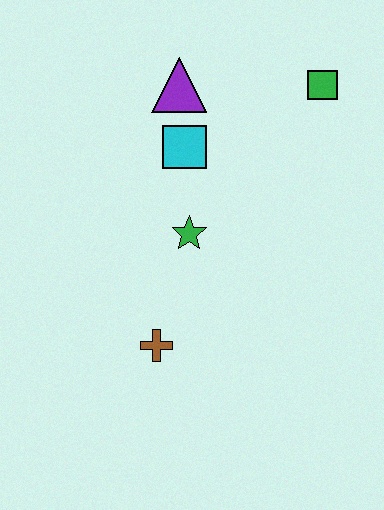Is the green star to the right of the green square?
No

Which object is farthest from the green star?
The green square is farthest from the green star.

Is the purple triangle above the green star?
Yes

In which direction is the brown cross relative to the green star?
The brown cross is below the green star.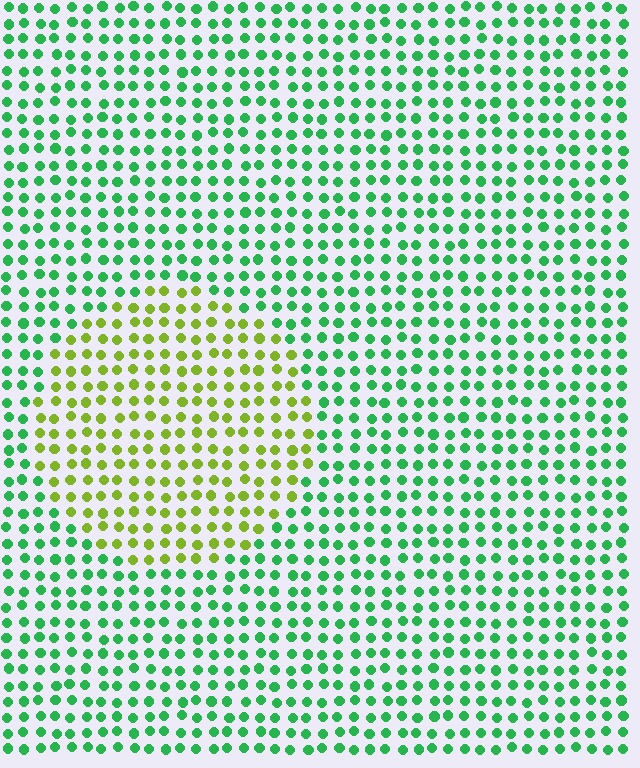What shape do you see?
I see a circle.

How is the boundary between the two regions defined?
The boundary is defined purely by a slight shift in hue (about 54 degrees). Spacing, size, and orientation are identical on both sides.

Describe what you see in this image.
The image is filled with small green elements in a uniform arrangement. A circle-shaped region is visible where the elements are tinted to a slightly different hue, forming a subtle color boundary.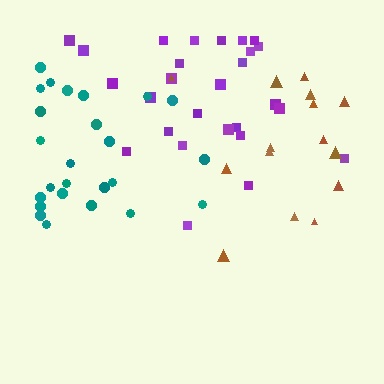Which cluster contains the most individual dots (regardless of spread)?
Purple (27).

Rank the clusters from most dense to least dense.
purple, teal, brown.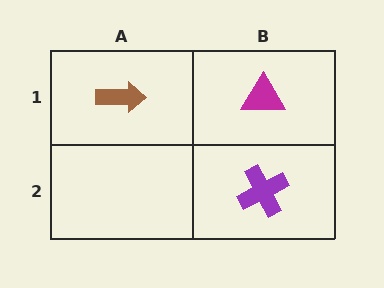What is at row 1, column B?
A magenta triangle.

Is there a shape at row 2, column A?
No, that cell is empty.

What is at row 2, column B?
A purple cross.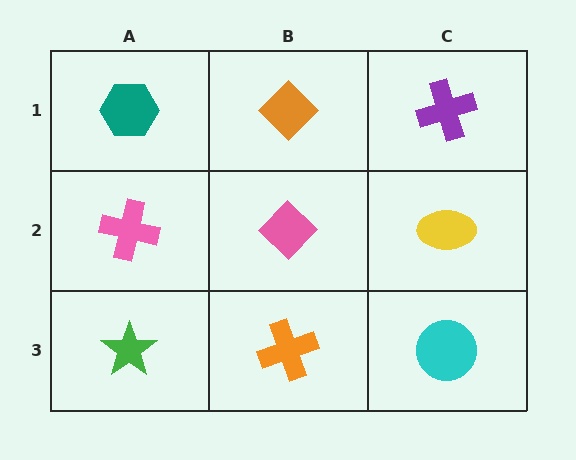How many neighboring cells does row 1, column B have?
3.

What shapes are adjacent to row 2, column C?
A purple cross (row 1, column C), a cyan circle (row 3, column C), a pink diamond (row 2, column B).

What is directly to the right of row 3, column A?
An orange cross.